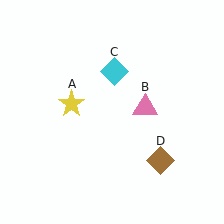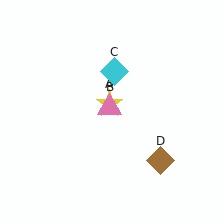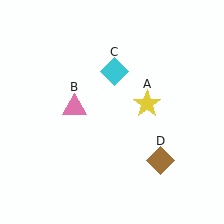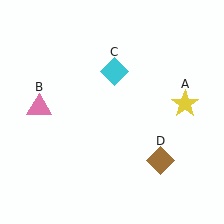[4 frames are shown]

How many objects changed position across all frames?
2 objects changed position: yellow star (object A), pink triangle (object B).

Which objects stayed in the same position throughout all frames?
Cyan diamond (object C) and brown diamond (object D) remained stationary.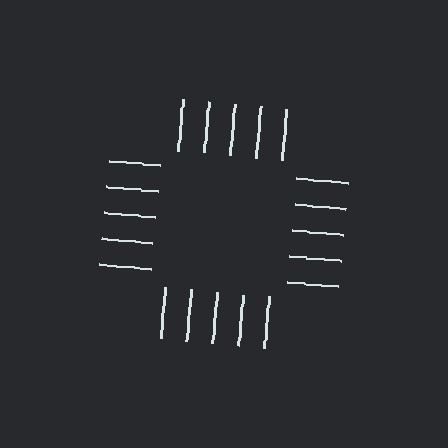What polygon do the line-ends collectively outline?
An illusory square — the line segments terminate on its edges but no continuous stroke is drawn.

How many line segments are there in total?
20 — 5 along each of the 4 edges.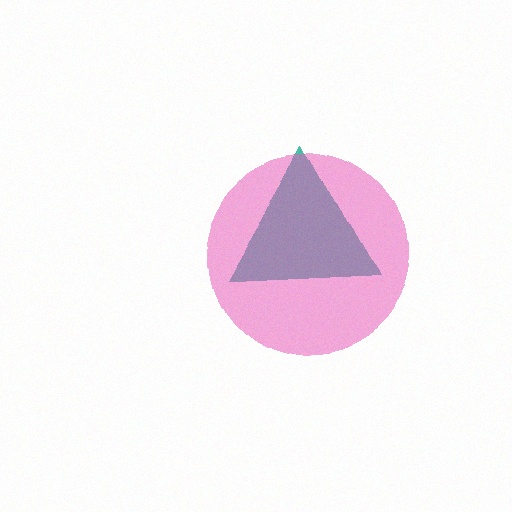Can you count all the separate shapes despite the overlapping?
Yes, there are 2 separate shapes.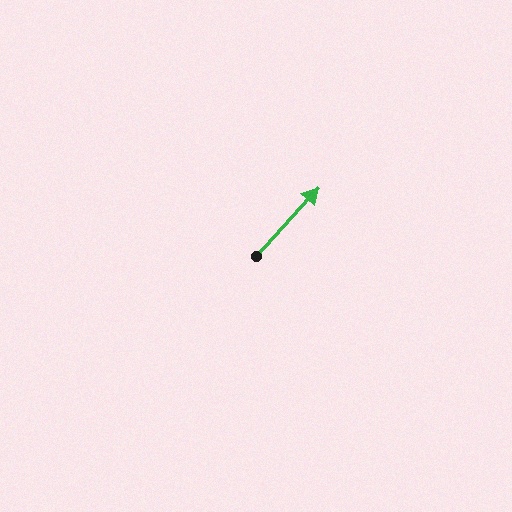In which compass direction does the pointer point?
Northeast.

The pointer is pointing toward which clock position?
Roughly 1 o'clock.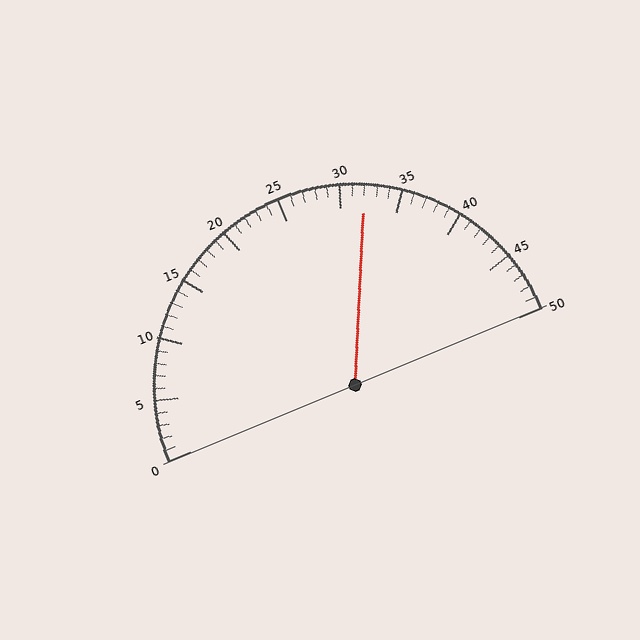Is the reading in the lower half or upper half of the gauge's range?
The reading is in the upper half of the range (0 to 50).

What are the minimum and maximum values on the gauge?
The gauge ranges from 0 to 50.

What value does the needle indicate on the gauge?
The needle indicates approximately 32.